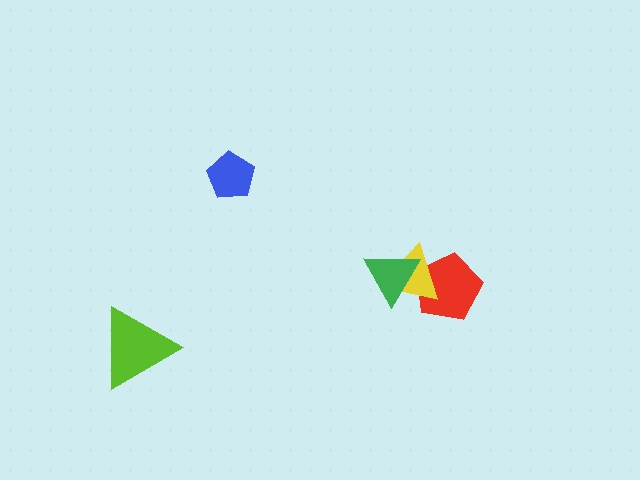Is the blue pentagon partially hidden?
No, no other shape covers it.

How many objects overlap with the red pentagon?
2 objects overlap with the red pentagon.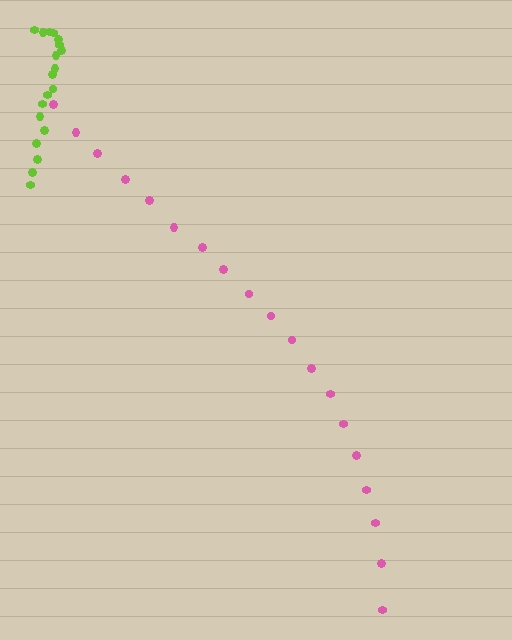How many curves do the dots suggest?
There are 2 distinct paths.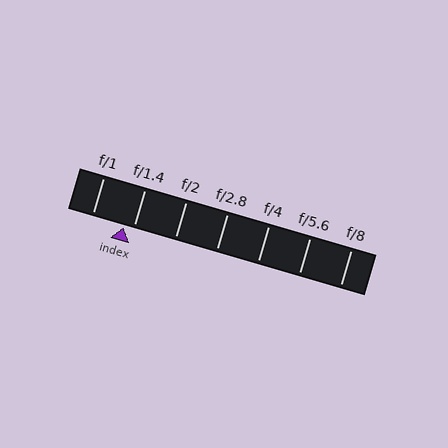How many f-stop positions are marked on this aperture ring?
There are 7 f-stop positions marked.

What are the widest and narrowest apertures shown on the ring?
The widest aperture shown is f/1 and the narrowest is f/8.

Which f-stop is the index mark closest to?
The index mark is closest to f/1.4.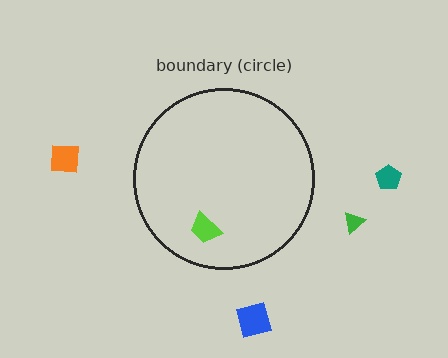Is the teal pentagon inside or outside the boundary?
Outside.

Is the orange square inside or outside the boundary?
Outside.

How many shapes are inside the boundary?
1 inside, 4 outside.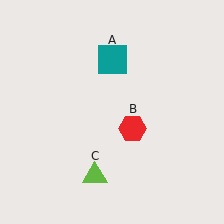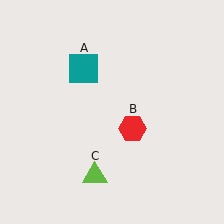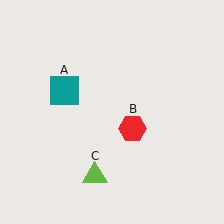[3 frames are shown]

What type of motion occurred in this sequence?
The teal square (object A) rotated counterclockwise around the center of the scene.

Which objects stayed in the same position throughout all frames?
Red hexagon (object B) and lime triangle (object C) remained stationary.